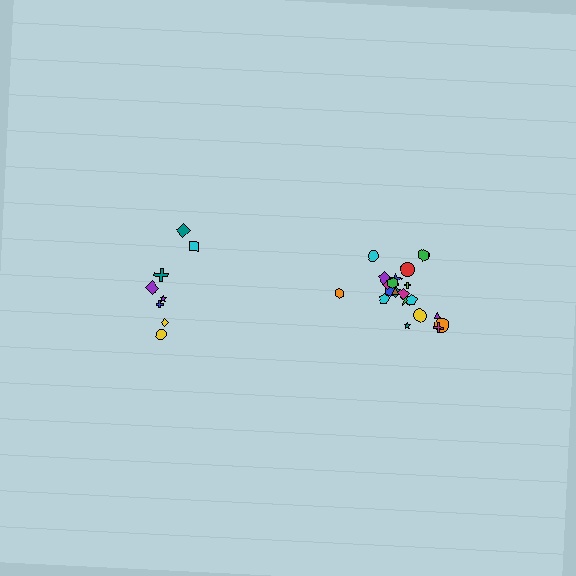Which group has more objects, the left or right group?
The right group.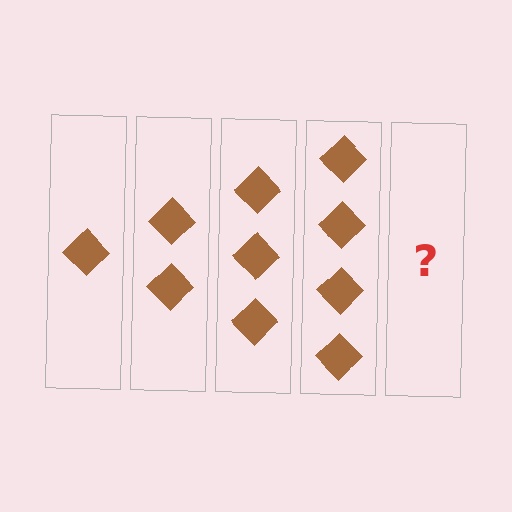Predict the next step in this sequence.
The next step is 5 diamonds.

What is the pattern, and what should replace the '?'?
The pattern is that each step adds one more diamond. The '?' should be 5 diamonds.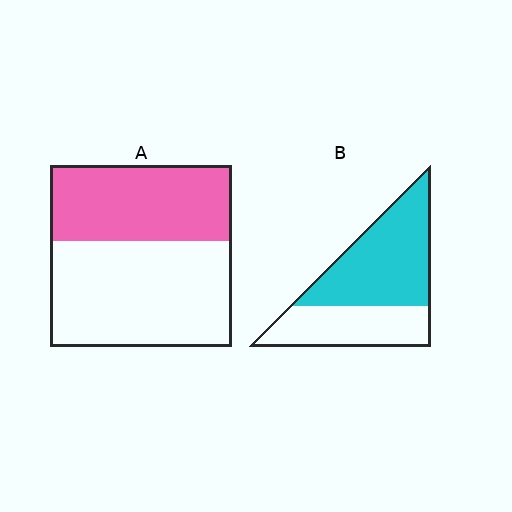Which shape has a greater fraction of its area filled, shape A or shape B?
Shape B.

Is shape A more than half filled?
No.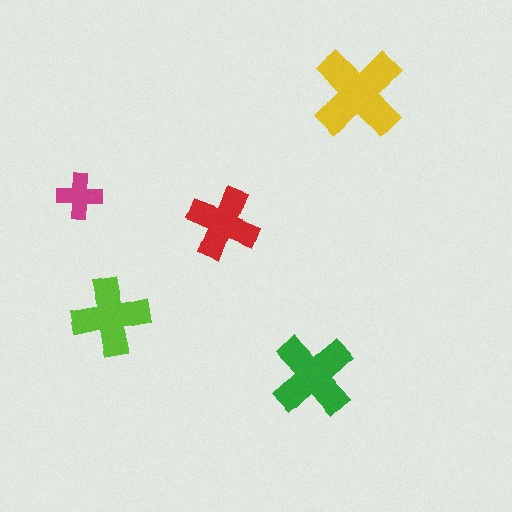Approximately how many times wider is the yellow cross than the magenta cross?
About 2 times wider.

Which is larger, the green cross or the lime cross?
The green one.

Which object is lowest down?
The green cross is bottommost.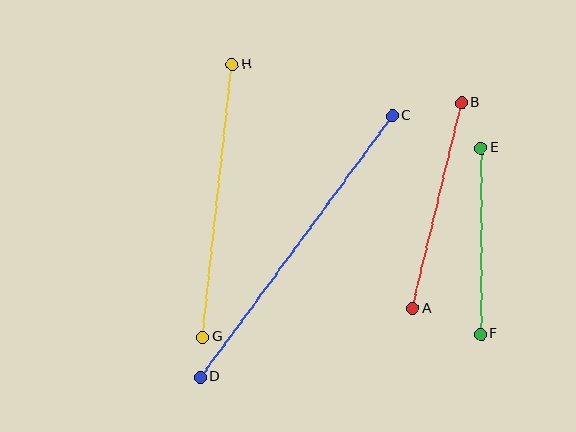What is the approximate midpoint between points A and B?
The midpoint is at approximately (437, 206) pixels.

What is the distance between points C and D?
The distance is approximately 324 pixels.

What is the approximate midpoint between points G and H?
The midpoint is at approximately (217, 201) pixels.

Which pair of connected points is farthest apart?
Points C and D are farthest apart.